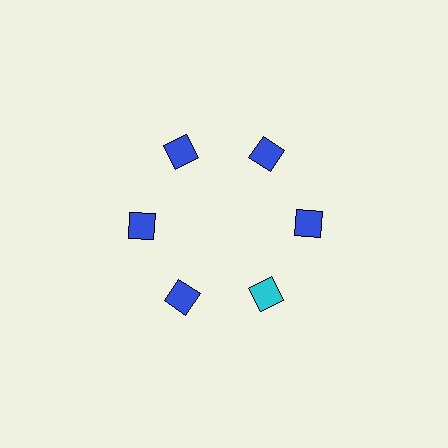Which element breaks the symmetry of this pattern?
The cyan diamond at roughly the 5 o'clock position breaks the symmetry. All other shapes are blue diamonds.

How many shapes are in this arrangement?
There are 6 shapes arranged in a ring pattern.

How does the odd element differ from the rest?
It has a different color: cyan instead of blue.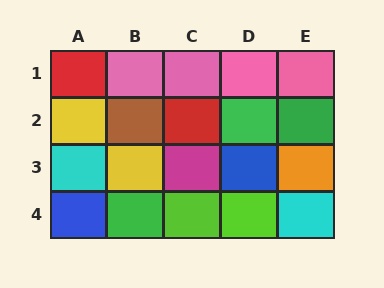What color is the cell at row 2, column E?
Green.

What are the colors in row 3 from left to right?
Cyan, yellow, magenta, blue, orange.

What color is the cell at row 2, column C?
Red.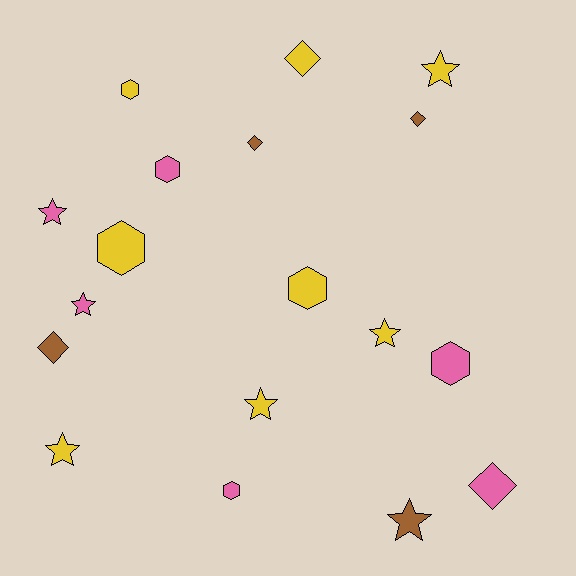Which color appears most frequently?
Yellow, with 8 objects.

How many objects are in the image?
There are 18 objects.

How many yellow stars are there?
There are 4 yellow stars.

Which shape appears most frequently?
Star, with 7 objects.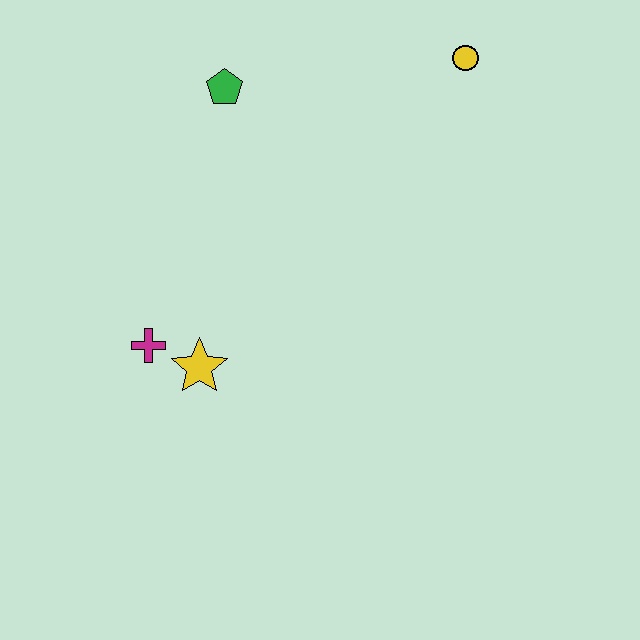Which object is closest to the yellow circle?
The green pentagon is closest to the yellow circle.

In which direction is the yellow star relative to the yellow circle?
The yellow star is below the yellow circle.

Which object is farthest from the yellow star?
The yellow circle is farthest from the yellow star.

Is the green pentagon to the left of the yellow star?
No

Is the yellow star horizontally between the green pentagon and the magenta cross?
Yes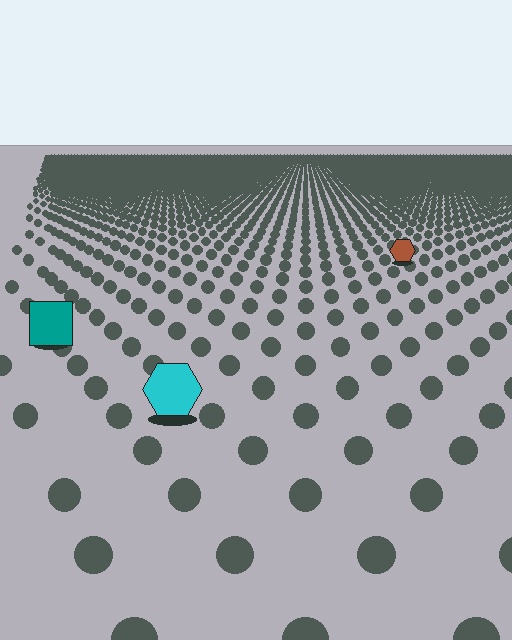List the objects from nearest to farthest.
From nearest to farthest: the cyan hexagon, the teal square, the brown hexagon.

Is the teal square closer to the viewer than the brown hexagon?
Yes. The teal square is closer — you can tell from the texture gradient: the ground texture is coarser near it.